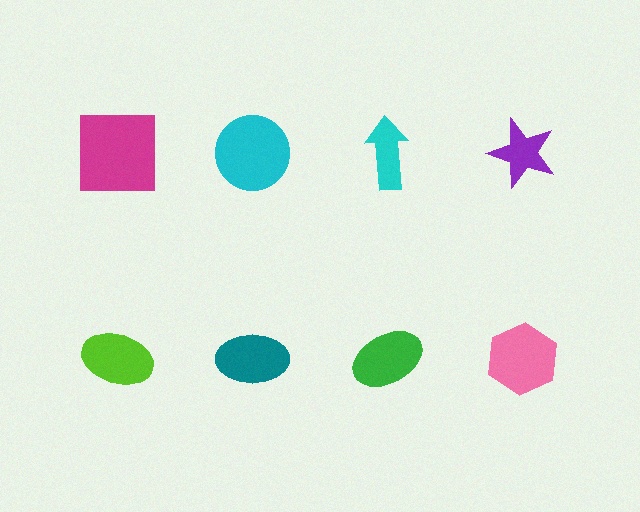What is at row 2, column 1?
A lime ellipse.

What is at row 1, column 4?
A purple star.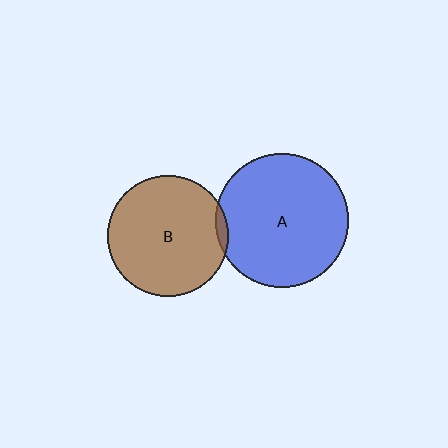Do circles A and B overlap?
Yes.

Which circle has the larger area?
Circle A (blue).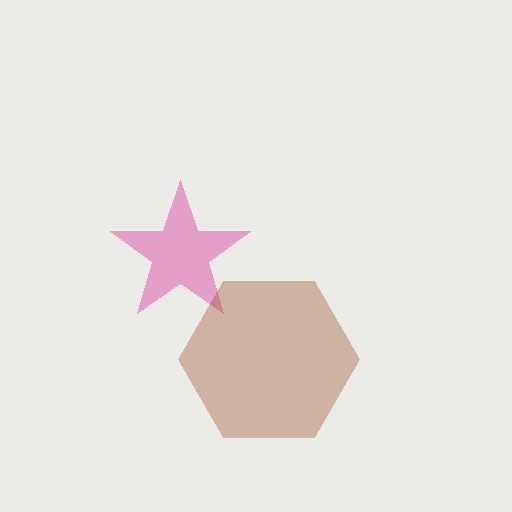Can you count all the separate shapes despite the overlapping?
Yes, there are 2 separate shapes.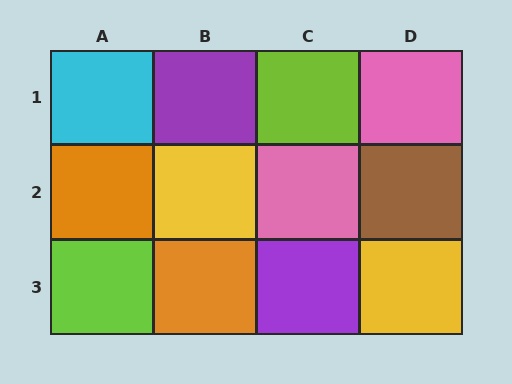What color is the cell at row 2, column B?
Yellow.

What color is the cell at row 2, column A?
Orange.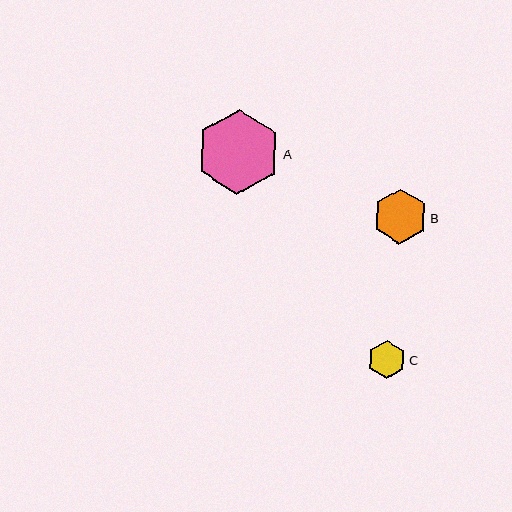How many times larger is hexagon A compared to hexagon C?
Hexagon A is approximately 2.2 times the size of hexagon C.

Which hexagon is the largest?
Hexagon A is the largest with a size of approximately 85 pixels.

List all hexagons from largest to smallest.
From largest to smallest: A, B, C.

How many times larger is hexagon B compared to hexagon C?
Hexagon B is approximately 1.4 times the size of hexagon C.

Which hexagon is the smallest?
Hexagon C is the smallest with a size of approximately 38 pixels.